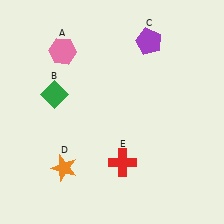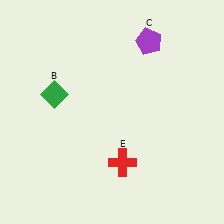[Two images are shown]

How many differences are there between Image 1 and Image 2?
There are 2 differences between the two images.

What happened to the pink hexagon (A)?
The pink hexagon (A) was removed in Image 2. It was in the top-left area of Image 1.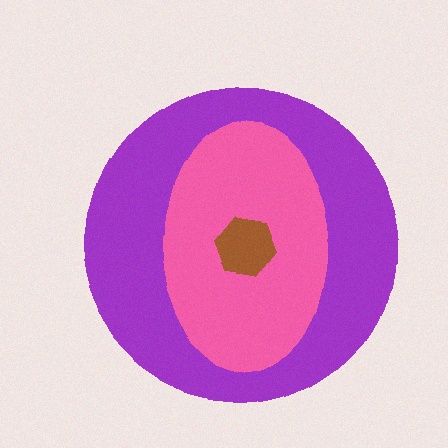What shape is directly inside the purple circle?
The pink ellipse.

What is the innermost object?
The brown hexagon.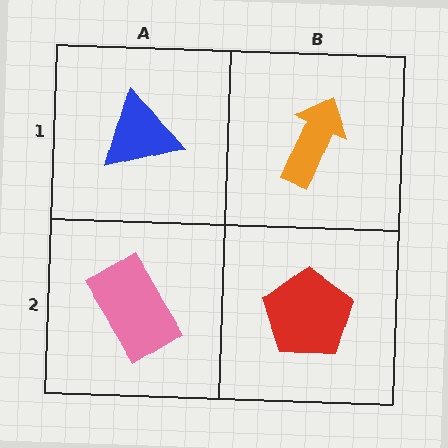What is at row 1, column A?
A blue triangle.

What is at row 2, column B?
A red pentagon.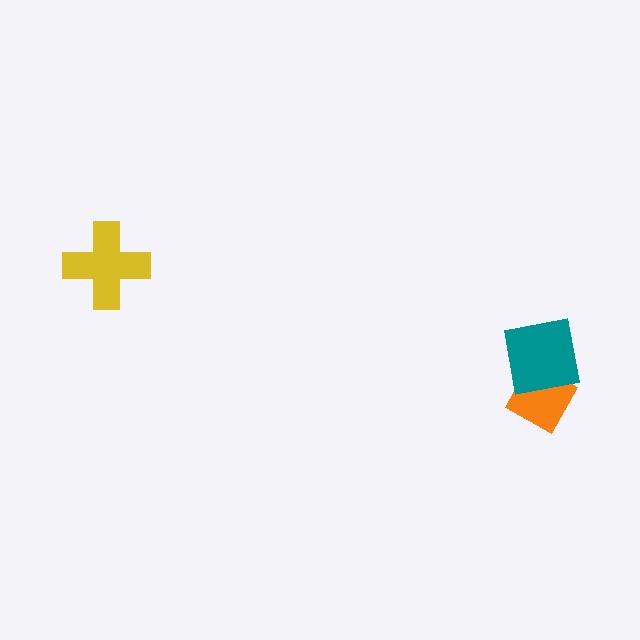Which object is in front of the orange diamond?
The teal square is in front of the orange diamond.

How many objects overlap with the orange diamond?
1 object overlaps with the orange diamond.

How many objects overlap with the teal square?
1 object overlaps with the teal square.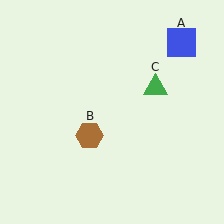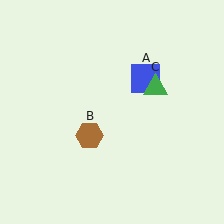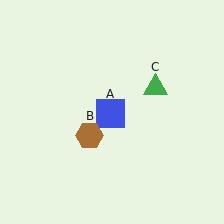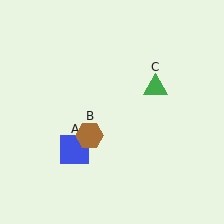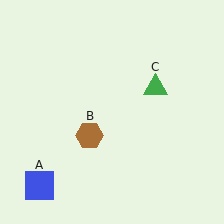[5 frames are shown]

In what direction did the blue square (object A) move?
The blue square (object A) moved down and to the left.